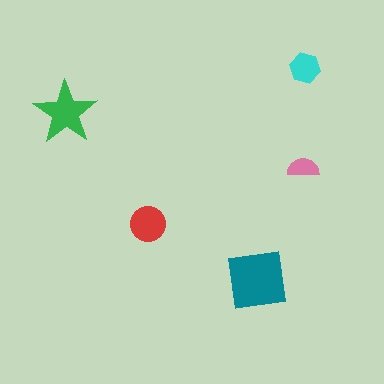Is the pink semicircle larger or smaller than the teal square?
Smaller.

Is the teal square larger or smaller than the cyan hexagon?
Larger.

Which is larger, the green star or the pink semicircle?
The green star.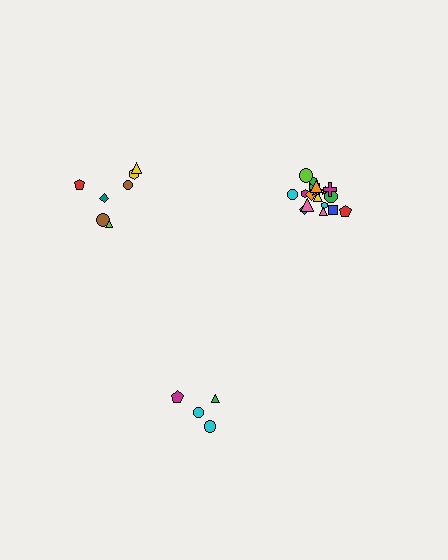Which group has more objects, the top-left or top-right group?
The top-right group.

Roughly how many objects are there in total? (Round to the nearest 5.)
Roughly 30 objects in total.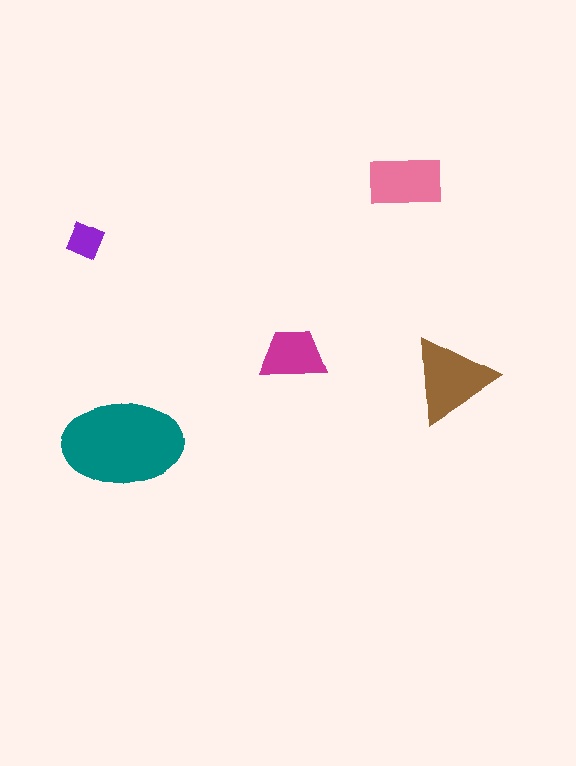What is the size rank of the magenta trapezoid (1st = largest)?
4th.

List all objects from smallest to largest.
The purple square, the magenta trapezoid, the pink rectangle, the brown triangle, the teal ellipse.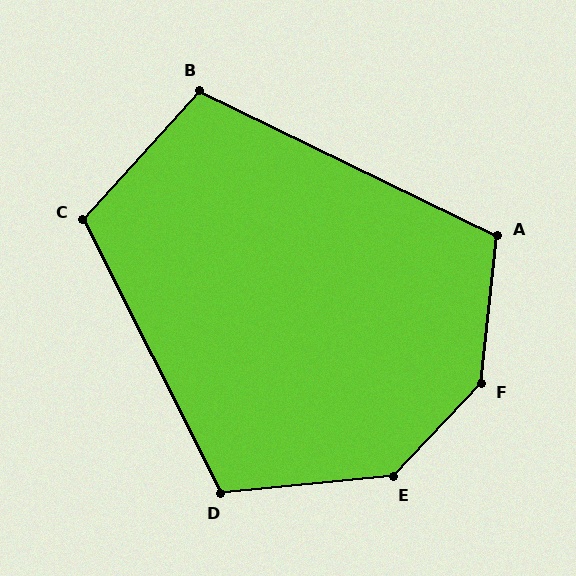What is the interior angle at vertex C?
Approximately 111 degrees (obtuse).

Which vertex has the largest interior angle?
F, at approximately 143 degrees.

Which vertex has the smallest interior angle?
B, at approximately 106 degrees.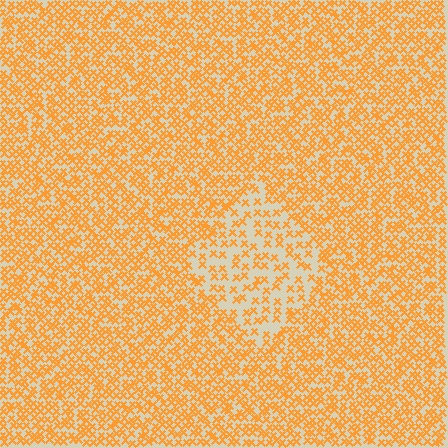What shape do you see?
I see a diamond.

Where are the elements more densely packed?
The elements are more densely packed outside the diamond boundary.